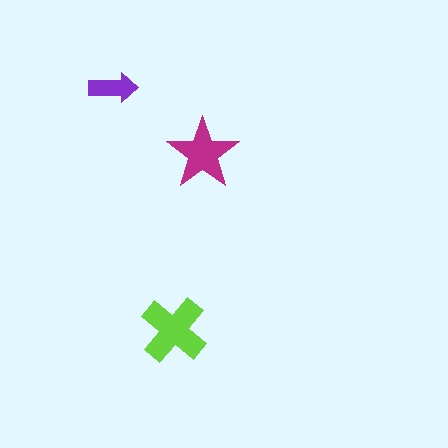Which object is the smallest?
The purple arrow.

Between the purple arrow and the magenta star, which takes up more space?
The magenta star.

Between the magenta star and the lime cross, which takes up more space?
The lime cross.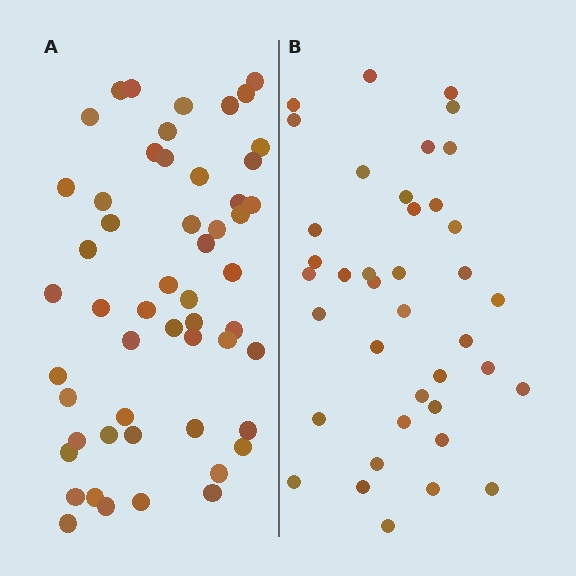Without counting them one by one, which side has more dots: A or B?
Region A (the left region) has more dots.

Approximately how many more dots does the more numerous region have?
Region A has approximately 15 more dots than region B.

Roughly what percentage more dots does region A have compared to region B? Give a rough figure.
About 35% more.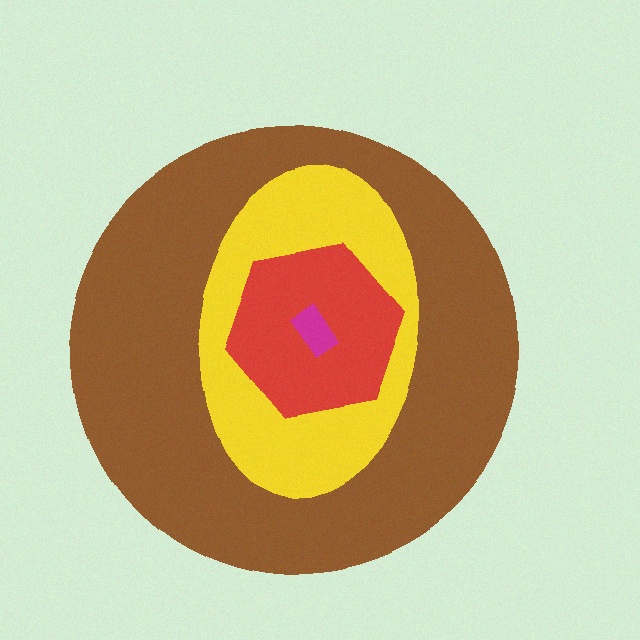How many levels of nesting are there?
4.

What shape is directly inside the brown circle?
The yellow ellipse.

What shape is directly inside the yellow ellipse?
The red hexagon.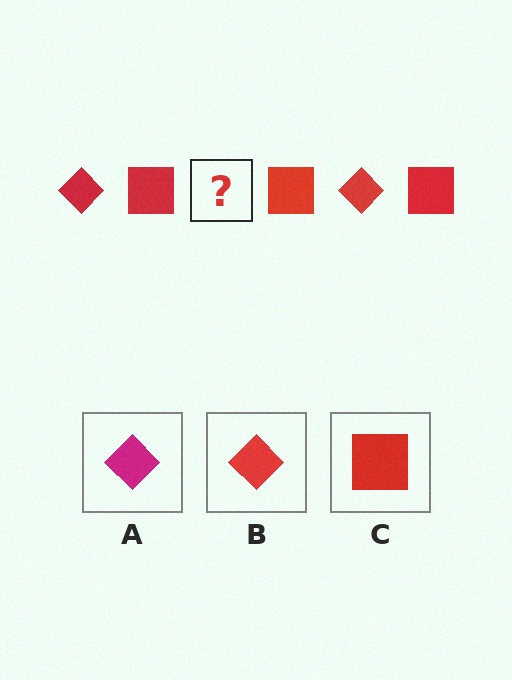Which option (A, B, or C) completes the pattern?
B.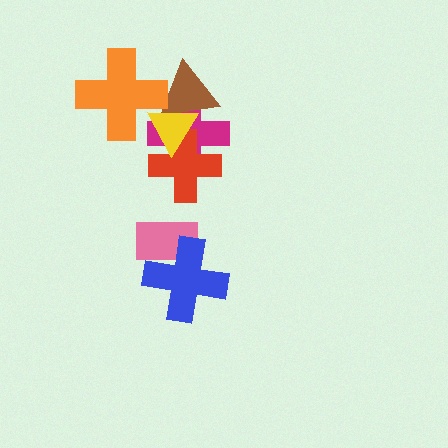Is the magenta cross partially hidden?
Yes, it is partially covered by another shape.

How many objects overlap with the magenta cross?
4 objects overlap with the magenta cross.